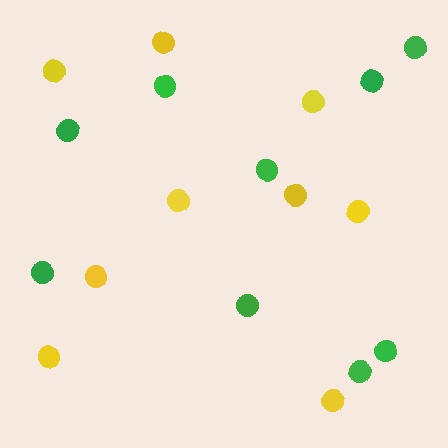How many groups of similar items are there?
There are 2 groups: one group of green circles (9) and one group of yellow circles (9).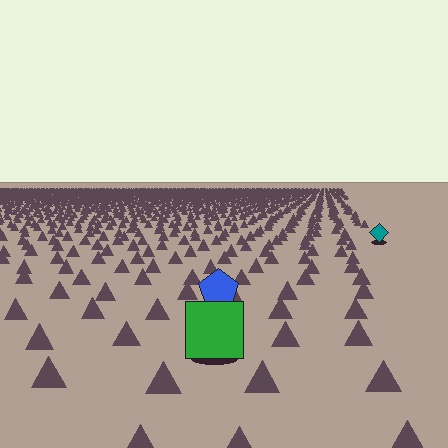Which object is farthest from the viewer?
The teal diamond is farthest from the viewer. It appears smaller and the ground texture around it is denser.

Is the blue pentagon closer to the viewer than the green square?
No. The green square is closer — you can tell from the texture gradient: the ground texture is coarser near it.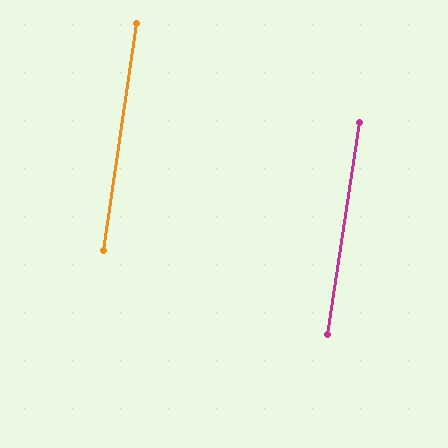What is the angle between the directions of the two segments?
Approximately 1 degree.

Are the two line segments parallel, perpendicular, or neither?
Parallel — their directions differ by only 0.5°.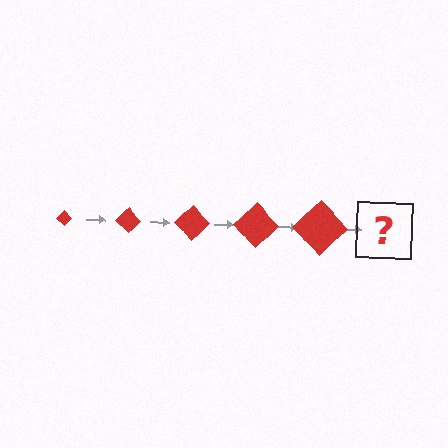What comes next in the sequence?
The next element should be a red diamond, larger than the previous one.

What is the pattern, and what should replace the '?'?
The pattern is that the diamond gets progressively larger each step. The '?' should be a red diamond, larger than the previous one.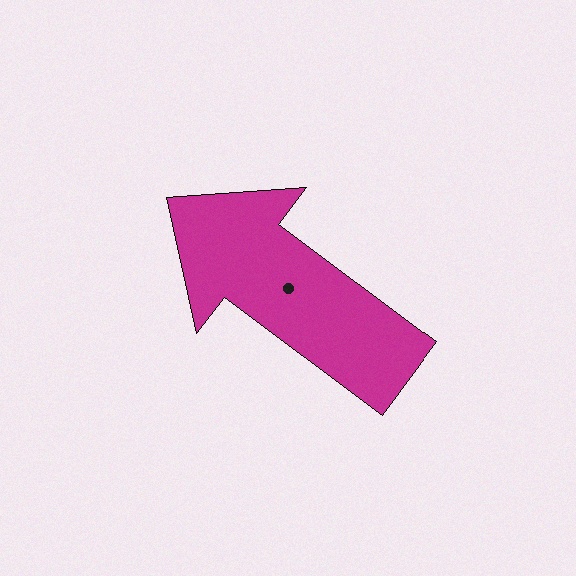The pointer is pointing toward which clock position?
Roughly 10 o'clock.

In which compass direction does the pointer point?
Northwest.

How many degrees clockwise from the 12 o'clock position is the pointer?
Approximately 307 degrees.